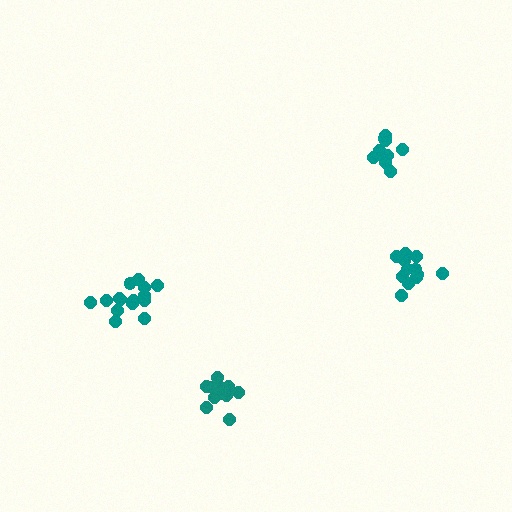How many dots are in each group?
Group 1: 12 dots, Group 2: 10 dots, Group 3: 12 dots, Group 4: 15 dots (49 total).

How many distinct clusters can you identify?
There are 4 distinct clusters.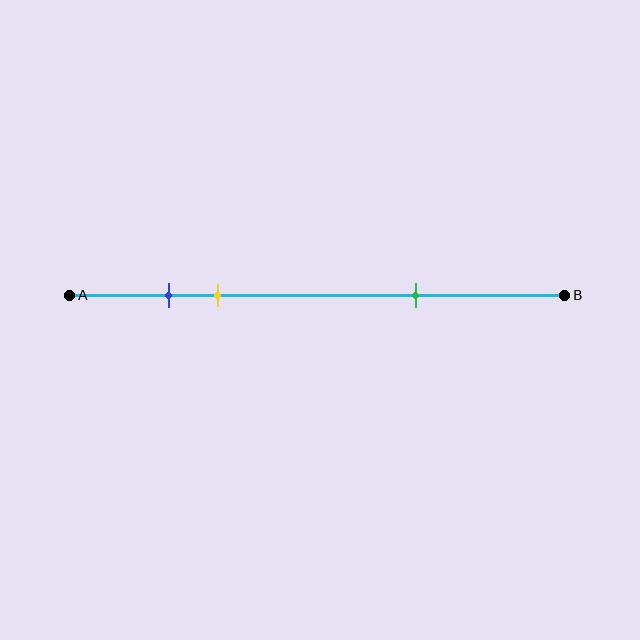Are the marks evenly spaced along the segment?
No, the marks are not evenly spaced.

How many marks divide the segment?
There are 3 marks dividing the segment.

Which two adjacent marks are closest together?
The blue and yellow marks are the closest adjacent pair.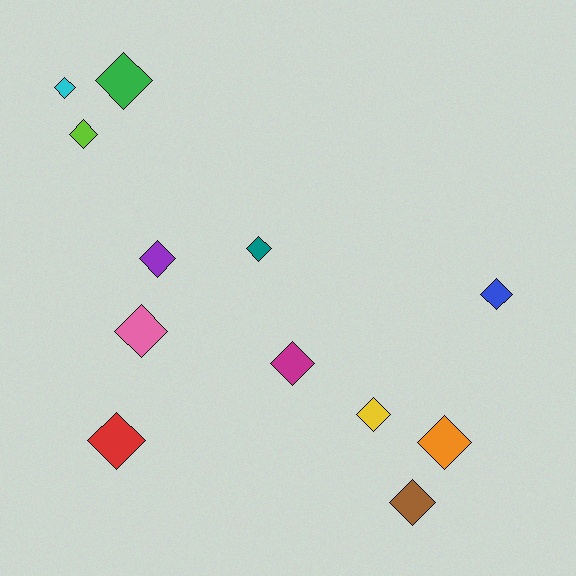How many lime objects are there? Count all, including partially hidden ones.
There is 1 lime object.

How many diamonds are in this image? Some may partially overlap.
There are 12 diamonds.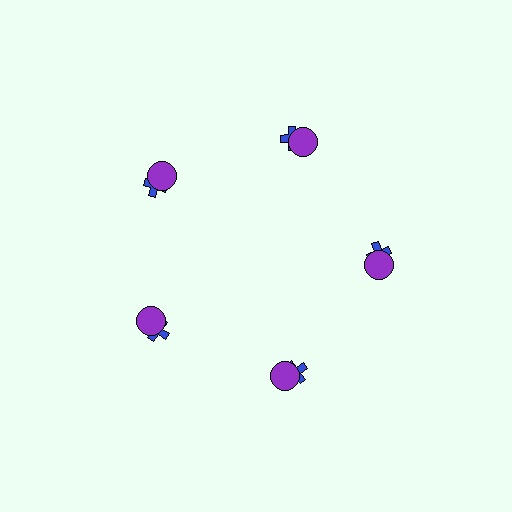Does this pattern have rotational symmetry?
Yes, this pattern has 5-fold rotational symmetry. It looks the same after rotating 72 degrees around the center.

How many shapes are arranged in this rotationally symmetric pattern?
There are 10 shapes, arranged in 5 groups of 2.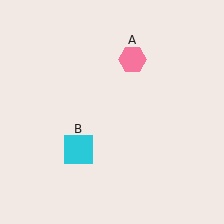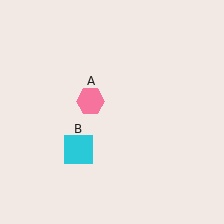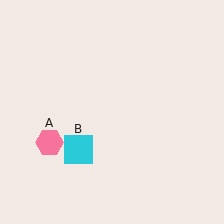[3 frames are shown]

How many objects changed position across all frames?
1 object changed position: pink hexagon (object A).